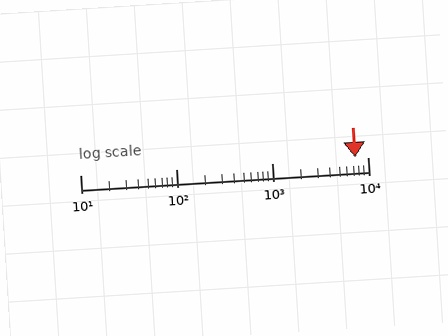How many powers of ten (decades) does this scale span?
The scale spans 3 decades, from 10 to 10000.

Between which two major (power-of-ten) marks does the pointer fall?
The pointer is between 1000 and 10000.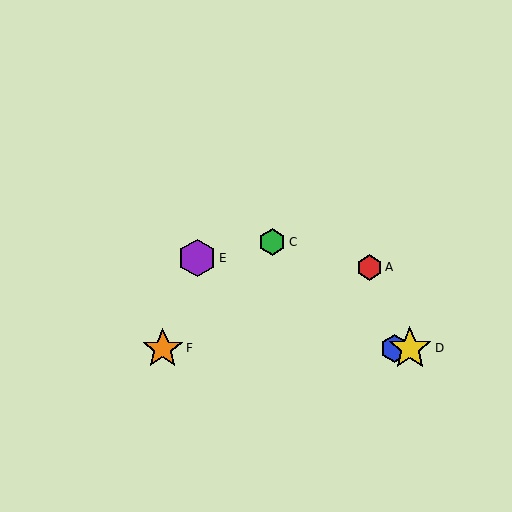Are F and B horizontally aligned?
Yes, both are at y≈348.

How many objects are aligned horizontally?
3 objects (B, D, F) are aligned horizontally.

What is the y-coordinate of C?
Object C is at y≈242.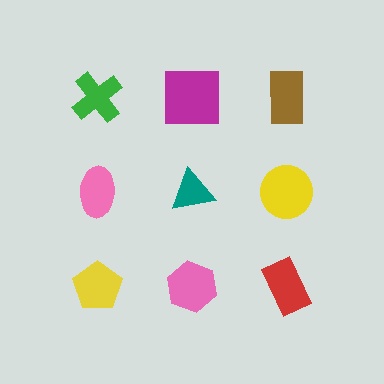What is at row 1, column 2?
A magenta square.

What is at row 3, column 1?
A yellow pentagon.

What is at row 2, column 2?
A teal triangle.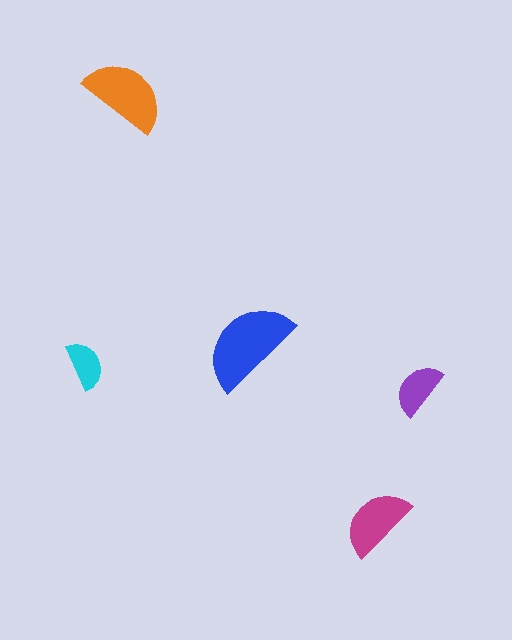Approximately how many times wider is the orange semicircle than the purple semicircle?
About 1.5 times wider.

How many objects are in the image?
There are 5 objects in the image.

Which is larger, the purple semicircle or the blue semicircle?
The blue one.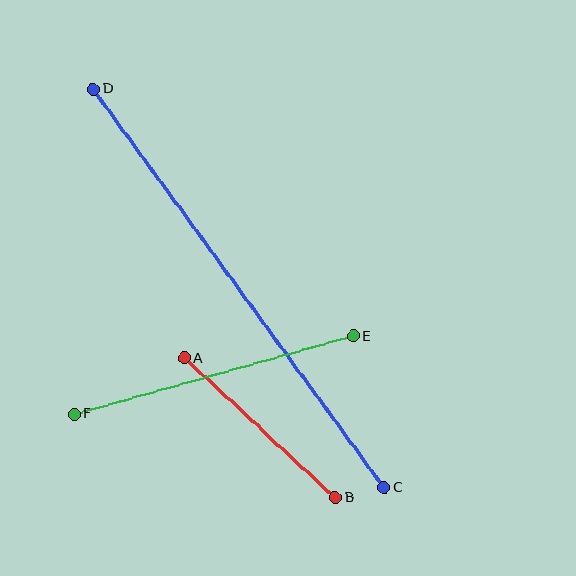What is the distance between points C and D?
The distance is approximately 493 pixels.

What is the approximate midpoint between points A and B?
The midpoint is at approximately (260, 428) pixels.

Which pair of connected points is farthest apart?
Points C and D are farthest apart.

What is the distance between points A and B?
The distance is approximately 206 pixels.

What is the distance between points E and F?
The distance is approximately 290 pixels.